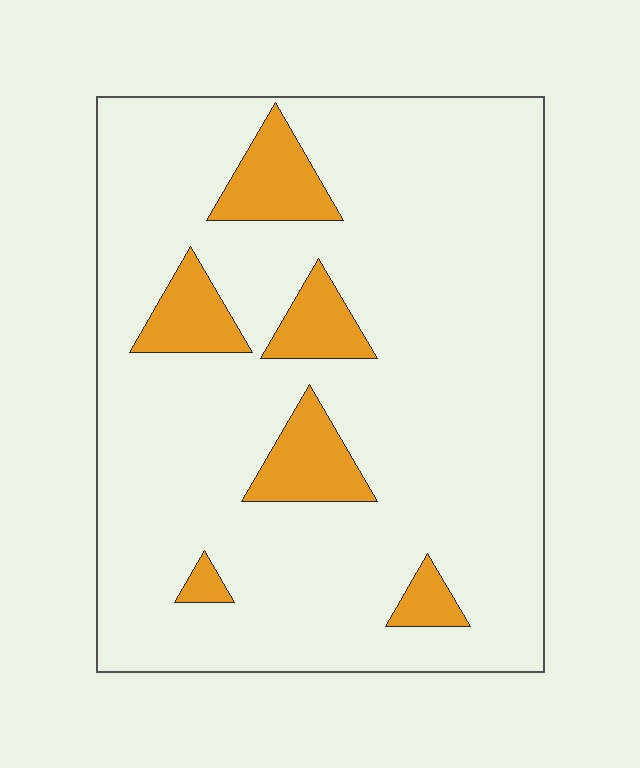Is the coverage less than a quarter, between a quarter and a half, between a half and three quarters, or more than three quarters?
Less than a quarter.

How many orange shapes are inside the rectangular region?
6.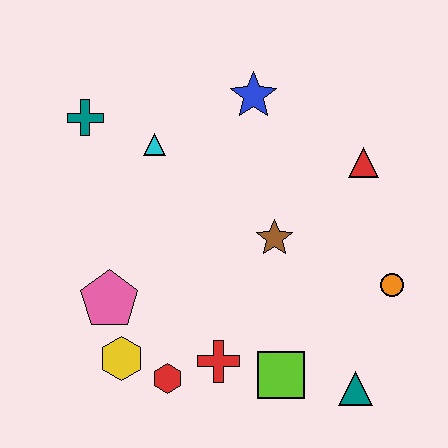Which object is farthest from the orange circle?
The teal cross is farthest from the orange circle.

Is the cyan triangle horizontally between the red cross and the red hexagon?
No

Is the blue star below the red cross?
No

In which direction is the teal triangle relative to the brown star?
The teal triangle is below the brown star.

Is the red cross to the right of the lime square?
No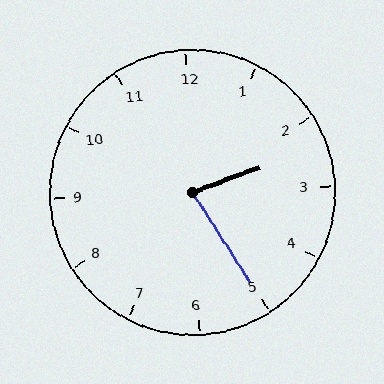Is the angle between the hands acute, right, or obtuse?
It is acute.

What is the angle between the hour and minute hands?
Approximately 78 degrees.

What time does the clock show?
2:25.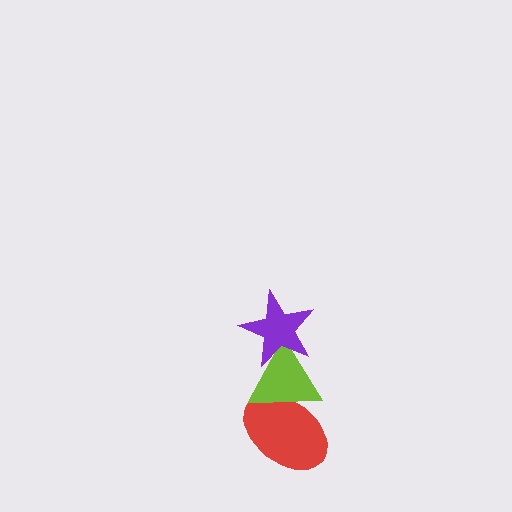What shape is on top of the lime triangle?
The purple star is on top of the lime triangle.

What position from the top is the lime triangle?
The lime triangle is 2nd from the top.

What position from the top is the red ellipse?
The red ellipse is 3rd from the top.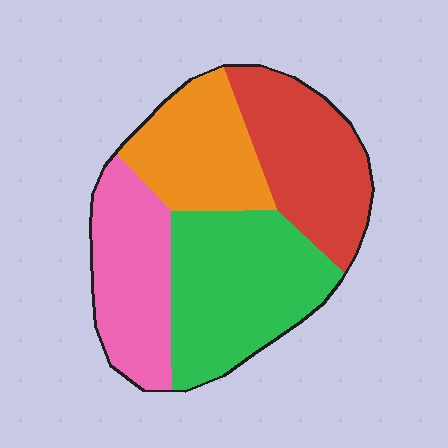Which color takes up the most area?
Green, at roughly 30%.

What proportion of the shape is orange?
Orange takes up between a sixth and a third of the shape.